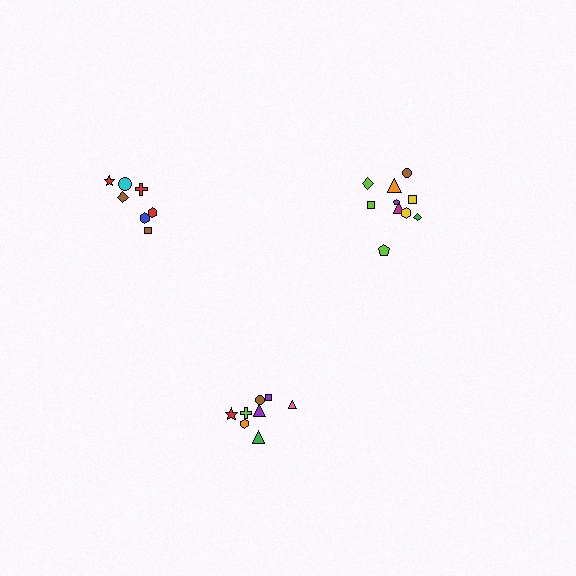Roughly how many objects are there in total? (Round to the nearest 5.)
Roughly 25 objects in total.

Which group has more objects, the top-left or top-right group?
The top-right group.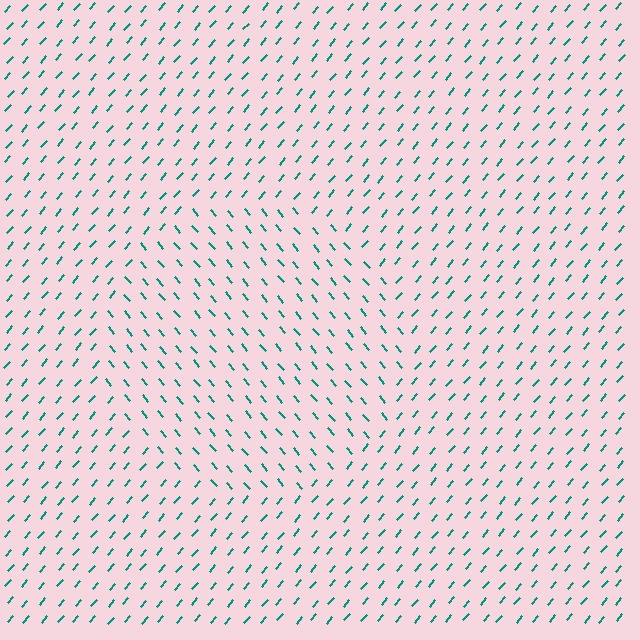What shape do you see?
I see a circle.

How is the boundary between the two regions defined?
The boundary is defined purely by a change in line orientation (approximately 81 degrees difference). All lines are the same color and thickness.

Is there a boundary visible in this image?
Yes, there is a texture boundary formed by a change in line orientation.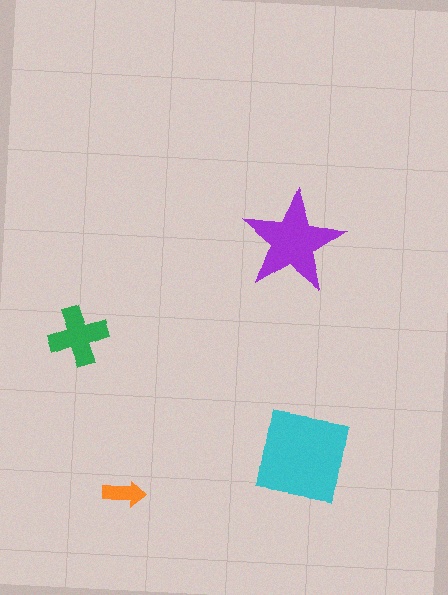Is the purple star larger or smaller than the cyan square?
Smaller.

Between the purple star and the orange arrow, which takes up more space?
The purple star.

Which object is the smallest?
The orange arrow.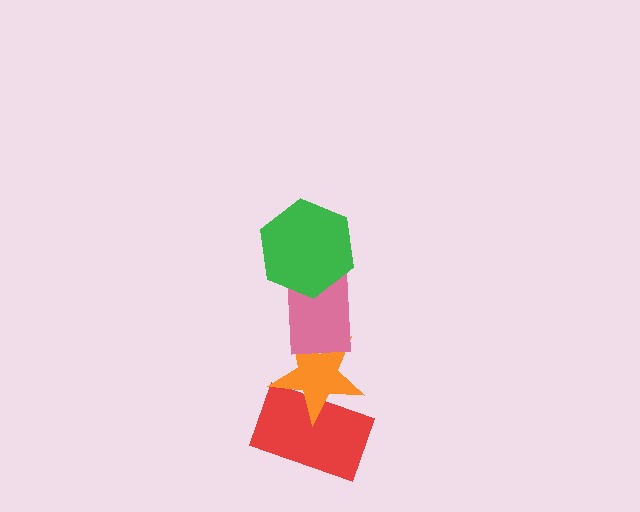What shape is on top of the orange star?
The pink rectangle is on top of the orange star.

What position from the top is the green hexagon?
The green hexagon is 1st from the top.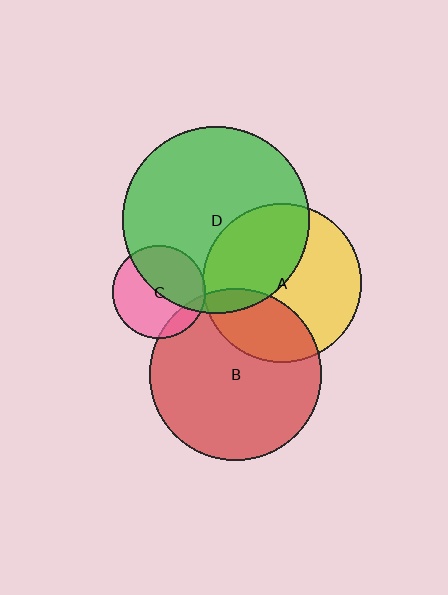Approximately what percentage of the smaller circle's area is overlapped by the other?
Approximately 45%.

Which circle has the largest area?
Circle D (green).